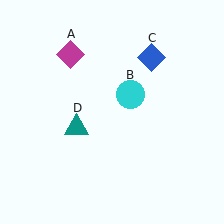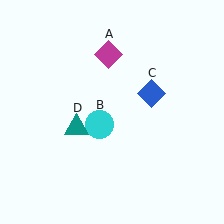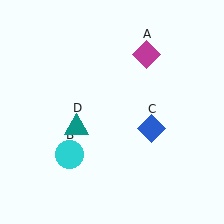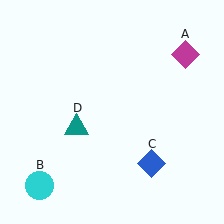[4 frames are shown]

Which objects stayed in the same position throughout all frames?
Teal triangle (object D) remained stationary.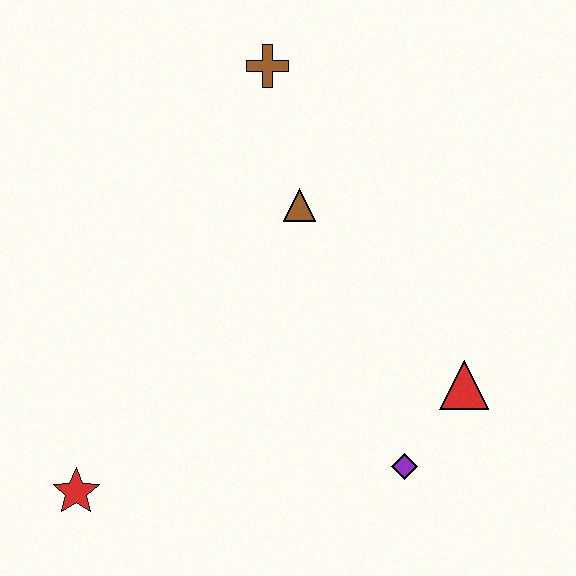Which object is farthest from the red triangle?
The red star is farthest from the red triangle.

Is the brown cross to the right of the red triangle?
No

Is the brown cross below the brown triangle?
No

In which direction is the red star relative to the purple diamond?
The red star is to the left of the purple diamond.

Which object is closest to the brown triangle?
The brown cross is closest to the brown triangle.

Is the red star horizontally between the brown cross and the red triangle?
No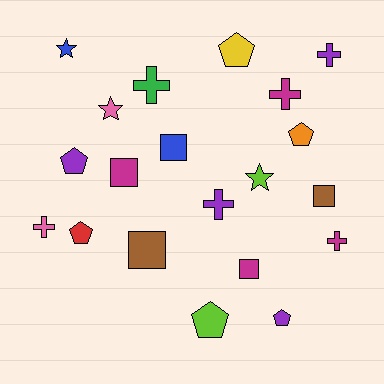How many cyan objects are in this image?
There are no cyan objects.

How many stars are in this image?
There are 3 stars.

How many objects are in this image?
There are 20 objects.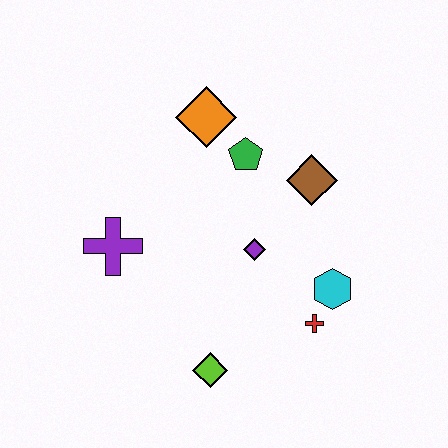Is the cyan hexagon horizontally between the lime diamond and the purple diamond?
No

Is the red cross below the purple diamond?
Yes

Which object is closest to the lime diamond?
The red cross is closest to the lime diamond.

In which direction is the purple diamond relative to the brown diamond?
The purple diamond is below the brown diamond.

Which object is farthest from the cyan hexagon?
The purple cross is farthest from the cyan hexagon.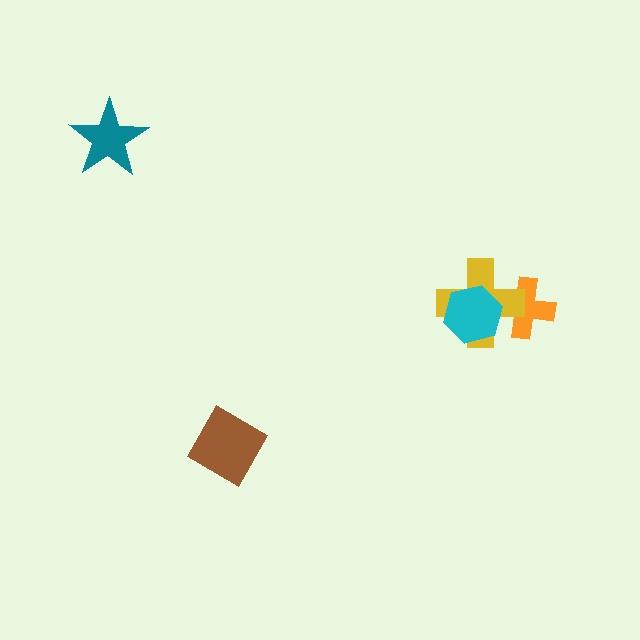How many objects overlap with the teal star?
0 objects overlap with the teal star.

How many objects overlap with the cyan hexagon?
2 objects overlap with the cyan hexagon.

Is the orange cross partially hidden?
Yes, it is partially covered by another shape.